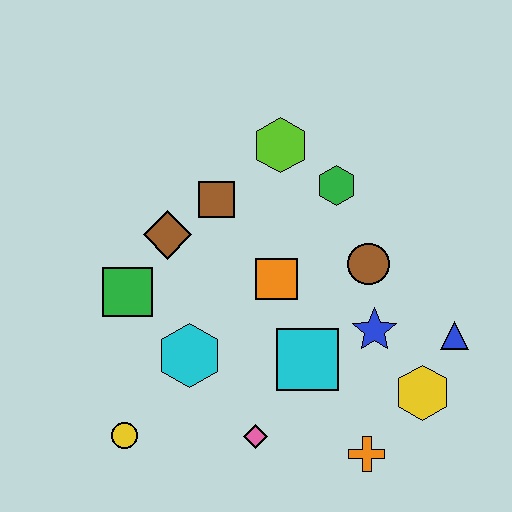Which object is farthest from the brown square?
The orange cross is farthest from the brown square.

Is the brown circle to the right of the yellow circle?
Yes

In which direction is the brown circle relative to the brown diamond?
The brown circle is to the right of the brown diamond.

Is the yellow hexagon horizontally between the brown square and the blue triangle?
Yes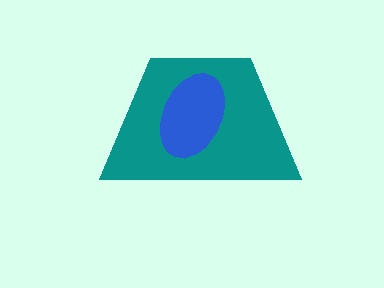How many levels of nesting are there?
2.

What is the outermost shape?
The teal trapezoid.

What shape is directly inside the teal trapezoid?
The blue ellipse.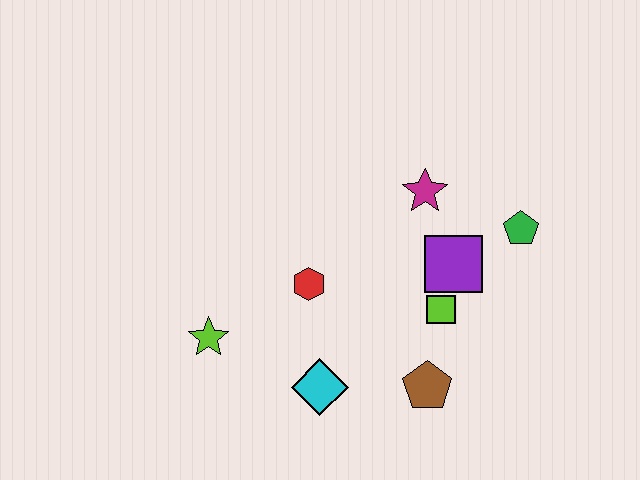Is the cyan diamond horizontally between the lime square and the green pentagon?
No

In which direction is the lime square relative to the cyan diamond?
The lime square is to the right of the cyan diamond.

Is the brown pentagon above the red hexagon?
No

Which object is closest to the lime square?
The purple square is closest to the lime square.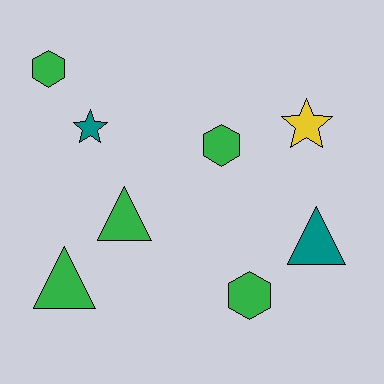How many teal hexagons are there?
There are no teal hexagons.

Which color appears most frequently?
Green, with 5 objects.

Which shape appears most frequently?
Triangle, with 3 objects.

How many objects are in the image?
There are 8 objects.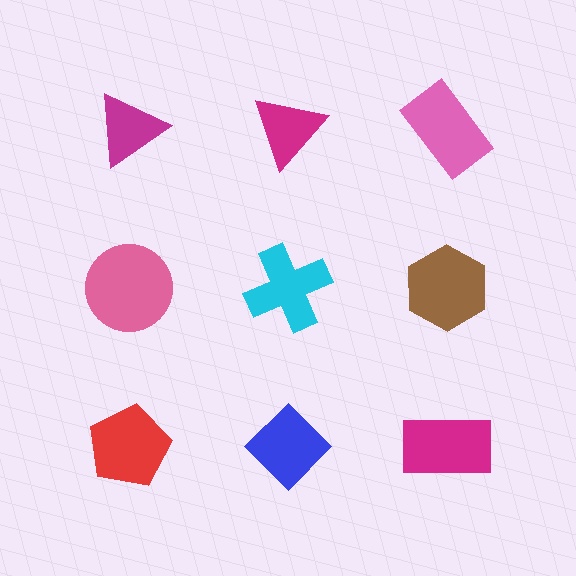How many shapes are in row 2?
3 shapes.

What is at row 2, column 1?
A pink circle.